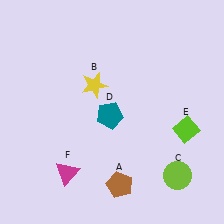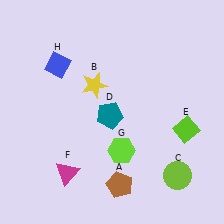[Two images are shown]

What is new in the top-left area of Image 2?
A blue diamond (H) was added in the top-left area of Image 2.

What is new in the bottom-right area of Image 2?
A lime hexagon (G) was added in the bottom-right area of Image 2.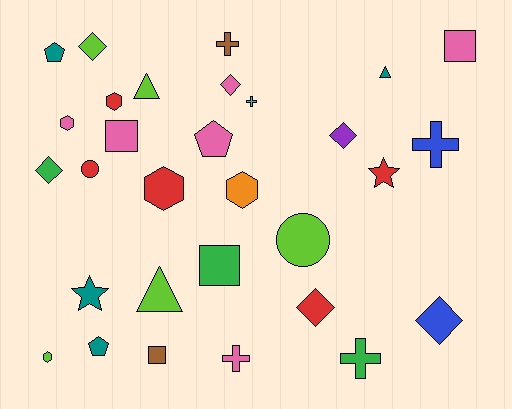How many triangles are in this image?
There are 3 triangles.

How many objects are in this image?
There are 30 objects.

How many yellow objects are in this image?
There are no yellow objects.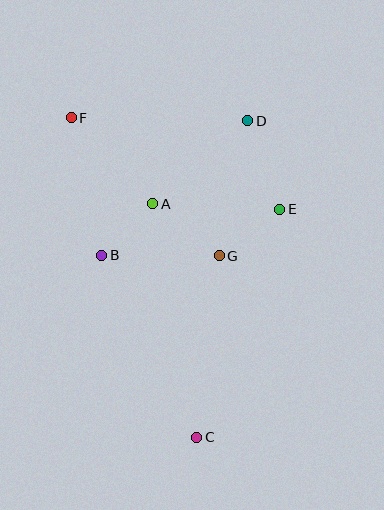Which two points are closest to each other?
Points A and B are closest to each other.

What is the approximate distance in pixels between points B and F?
The distance between B and F is approximately 141 pixels.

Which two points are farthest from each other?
Points C and F are farthest from each other.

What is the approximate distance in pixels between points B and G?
The distance between B and G is approximately 118 pixels.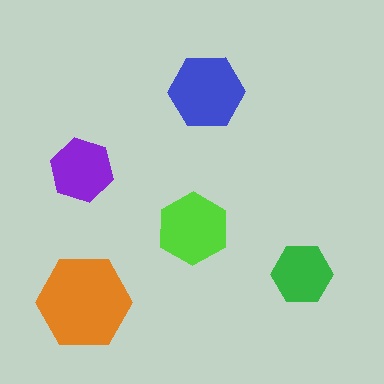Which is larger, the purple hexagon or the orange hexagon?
The orange one.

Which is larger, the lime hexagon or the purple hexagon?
The lime one.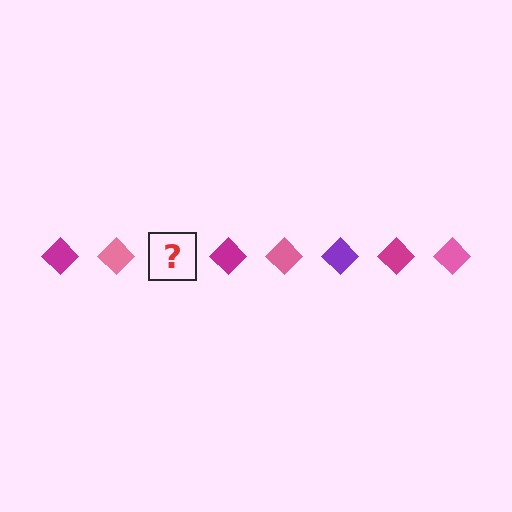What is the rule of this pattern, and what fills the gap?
The rule is that the pattern cycles through magenta, pink, purple diamonds. The gap should be filled with a purple diamond.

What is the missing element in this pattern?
The missing element is a purple diamond.